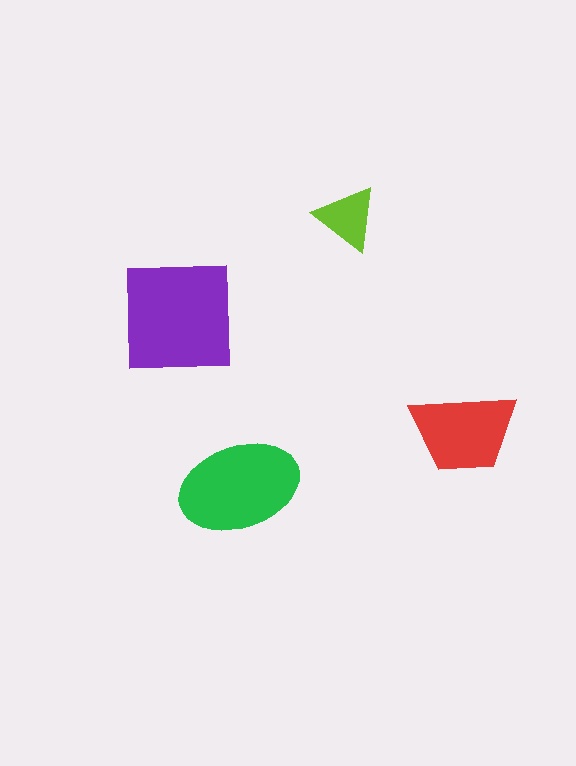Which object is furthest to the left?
The purple square is leftmost.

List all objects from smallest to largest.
The lime triangle, the red trapezoid, the green ellipse, the purple square.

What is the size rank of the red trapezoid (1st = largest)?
3rd.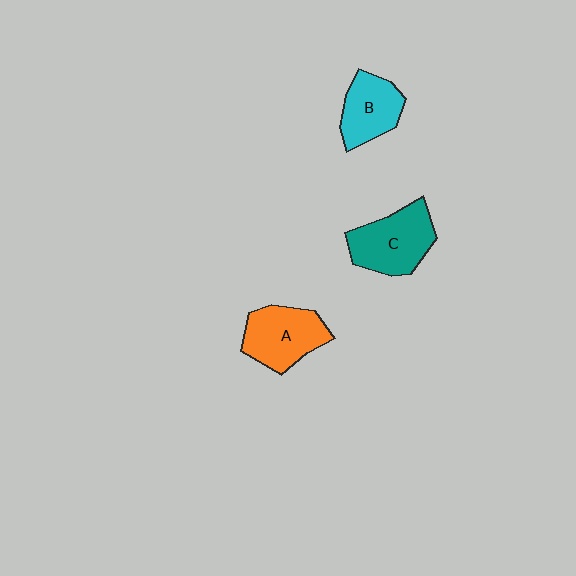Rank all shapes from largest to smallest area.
From largest to smallest: C (teal), A (orange), B (cyan).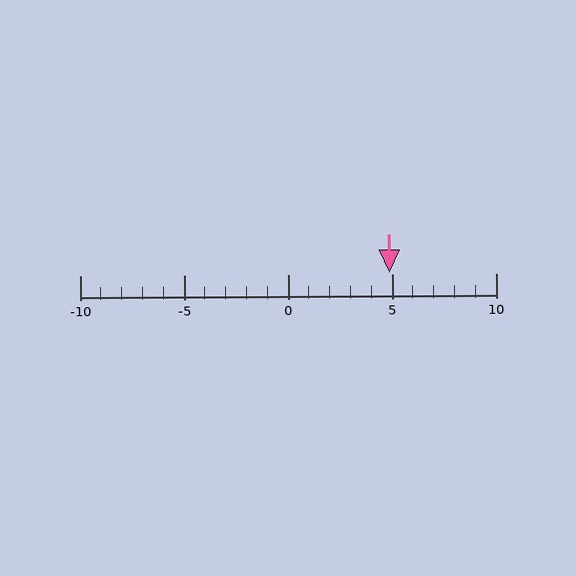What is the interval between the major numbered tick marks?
The major tick marks are spaced 5 units apart.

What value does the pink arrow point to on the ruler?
The pink arrow points to approximately 5.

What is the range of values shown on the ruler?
The ruler shows values from -10 to 10.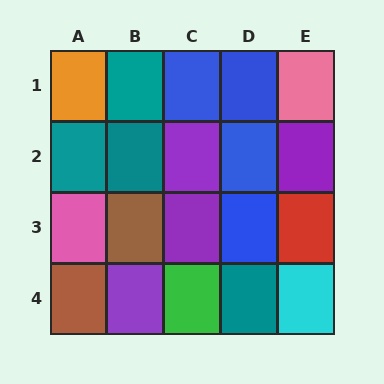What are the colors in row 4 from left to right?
Brown, purple, green, teal, cyan.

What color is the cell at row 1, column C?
Blue.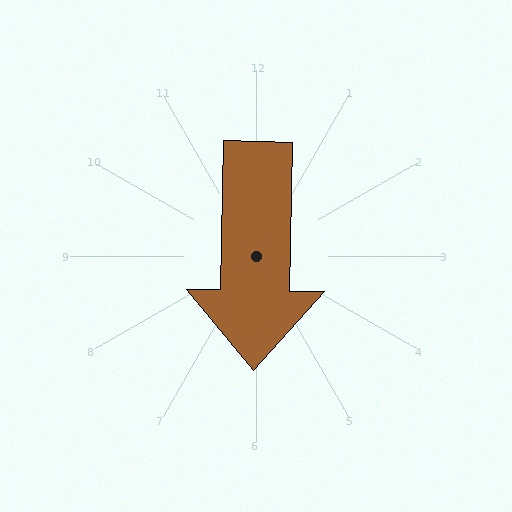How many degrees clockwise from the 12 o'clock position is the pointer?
Approximately 181 degrees.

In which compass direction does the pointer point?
South.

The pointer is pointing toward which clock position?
Roughly 6 o'clock.